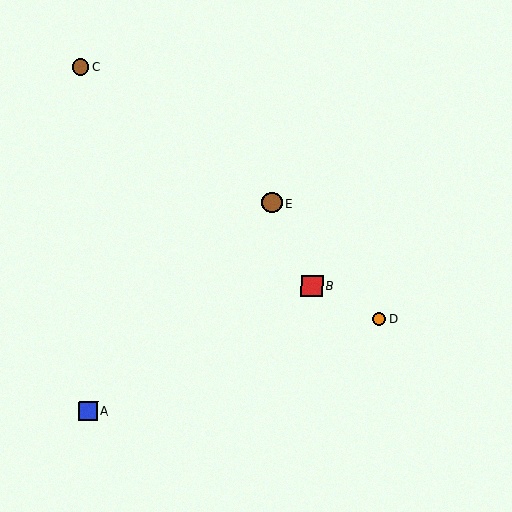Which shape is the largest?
The red square (labeled B) is the largest.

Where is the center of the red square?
The center of the red square is at (312, 286).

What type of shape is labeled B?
Shape B is a red square.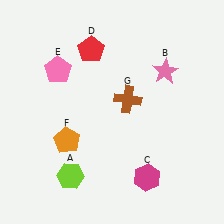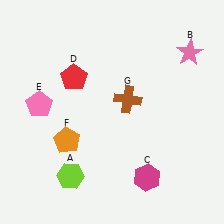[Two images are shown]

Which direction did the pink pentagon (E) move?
The pink pentagon (E) moved down.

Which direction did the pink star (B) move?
The pink star (B) moved right.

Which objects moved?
The objects that moved are: the pink star (B), the red pentagon (D), the pink pentagon (E).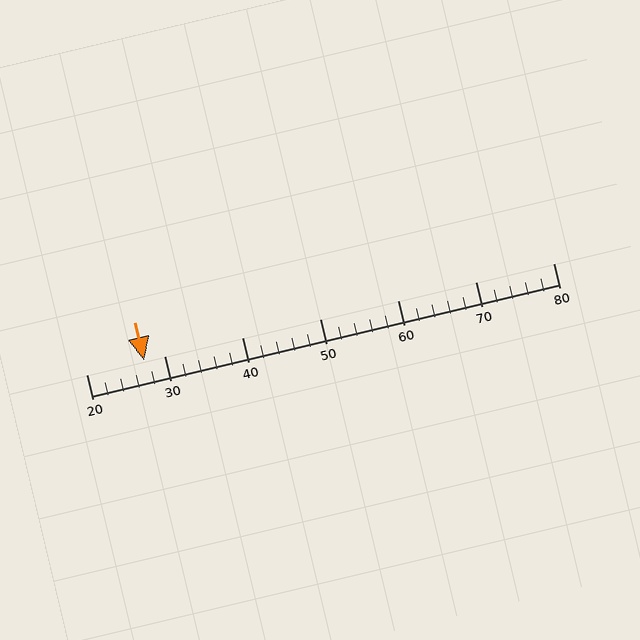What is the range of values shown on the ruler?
The ruler shows values from 20 to 80.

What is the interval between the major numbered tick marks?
The major tick marks are spaced 10 units apart.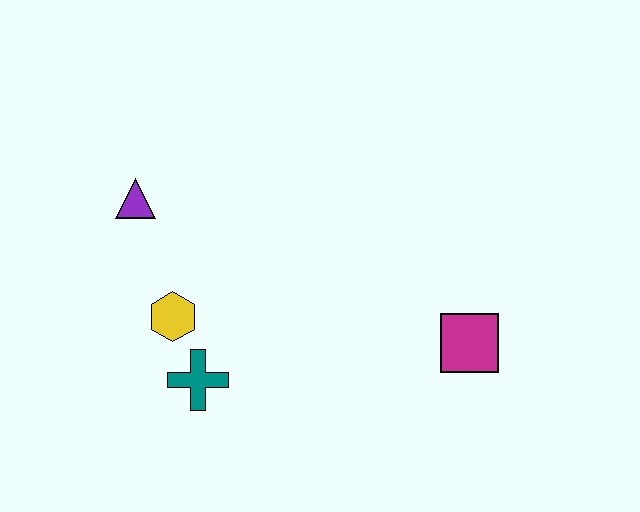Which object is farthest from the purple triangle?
The magenta square is farthest from the purple triangle.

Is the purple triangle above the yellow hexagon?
Yes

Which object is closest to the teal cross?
The yellow hexagon is closest to the teal cross.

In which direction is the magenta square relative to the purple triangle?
The magenta square is to the right of the purple triangle.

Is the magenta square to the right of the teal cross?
Yes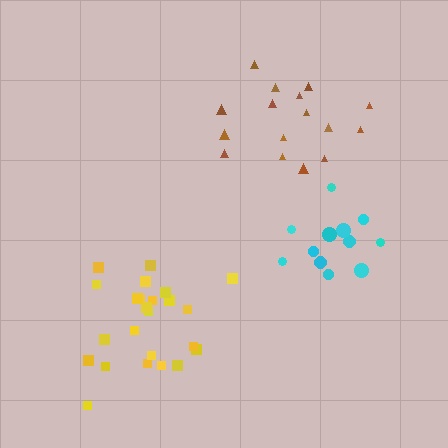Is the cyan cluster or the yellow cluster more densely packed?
Cyan.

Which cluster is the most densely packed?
Cyan.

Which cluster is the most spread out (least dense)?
Brown.